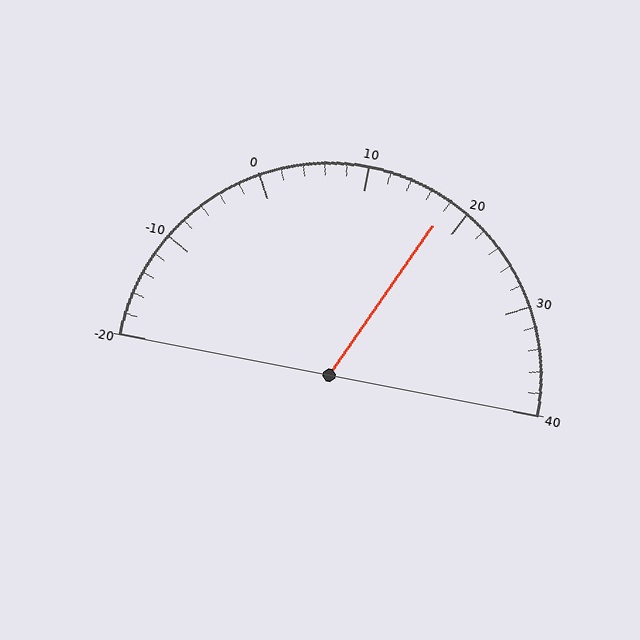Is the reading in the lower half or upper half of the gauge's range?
The reading is in the upper half of the range (-20 to 40).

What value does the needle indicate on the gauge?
The needle indicates approximately 18.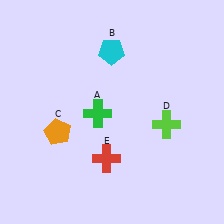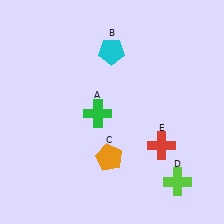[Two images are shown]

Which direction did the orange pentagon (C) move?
The orange pentagon (C) moved right.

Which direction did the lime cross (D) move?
The lime cross (D) moved down.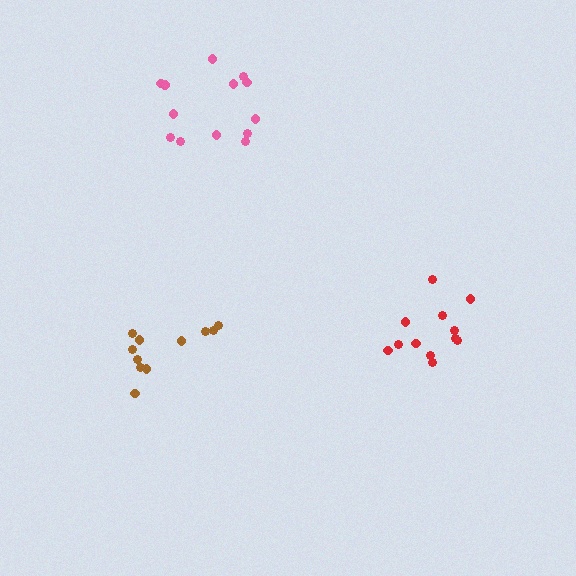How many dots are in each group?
Group 1: 11 dots, Group 2: 12 dots, Group 3: 13 dots (36 total).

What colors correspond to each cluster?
The clusters are colored: brown, red, pink.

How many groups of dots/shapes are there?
There are 3 groups.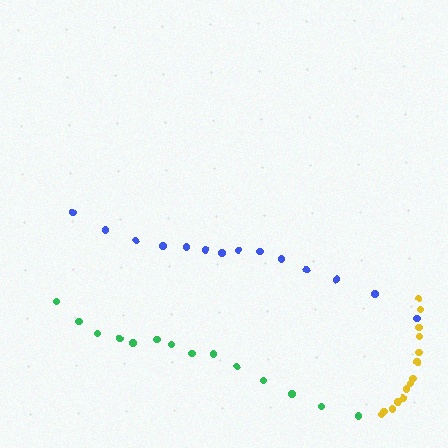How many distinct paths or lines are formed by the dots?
There are 3 distinct paths.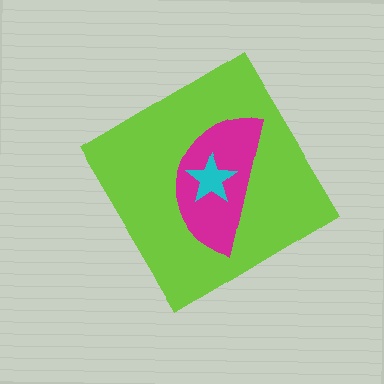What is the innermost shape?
The cyan star.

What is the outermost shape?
The lime diamond.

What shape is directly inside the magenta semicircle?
The cyan star.